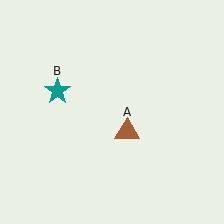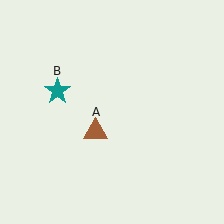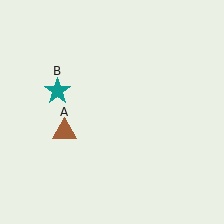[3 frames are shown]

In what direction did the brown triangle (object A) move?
The brown triangle (object A) moved left.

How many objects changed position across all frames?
1 object changed position: brown triangle (object A).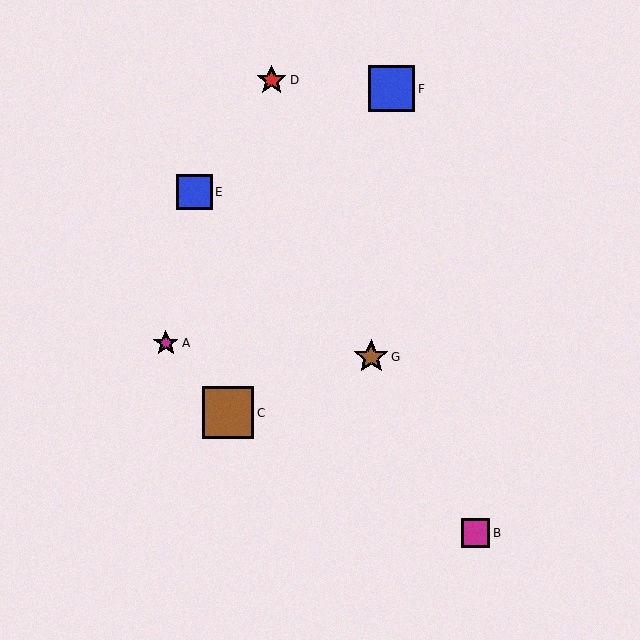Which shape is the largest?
The brown square (labeled C) is the largest.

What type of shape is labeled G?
Shape G is a brown star.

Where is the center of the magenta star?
The center of the magenta star is at (166, 343).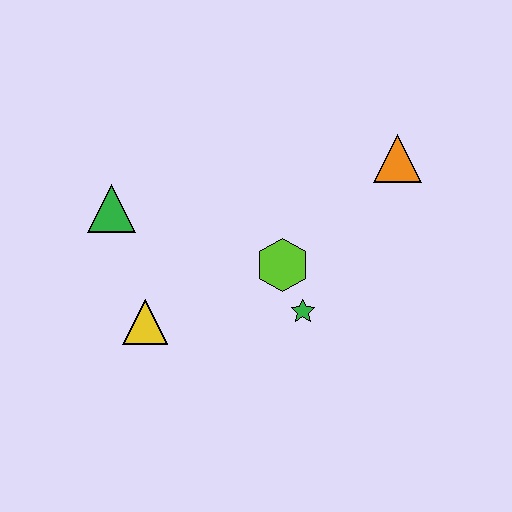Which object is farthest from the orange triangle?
The yellow triangle is farthest from the orange triangle.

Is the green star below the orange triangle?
Yes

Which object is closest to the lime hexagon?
The green star is closest to the lime hexagon.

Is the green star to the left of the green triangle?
No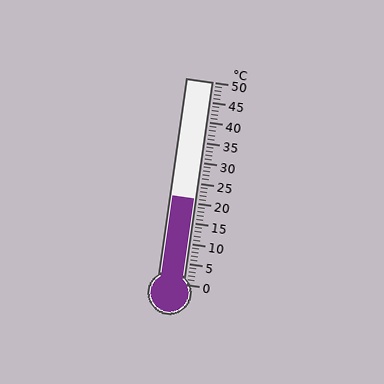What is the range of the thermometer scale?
The thermometer scale ranges from 0°C to 50°C.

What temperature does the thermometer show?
The thermometer shows approximately 21°C.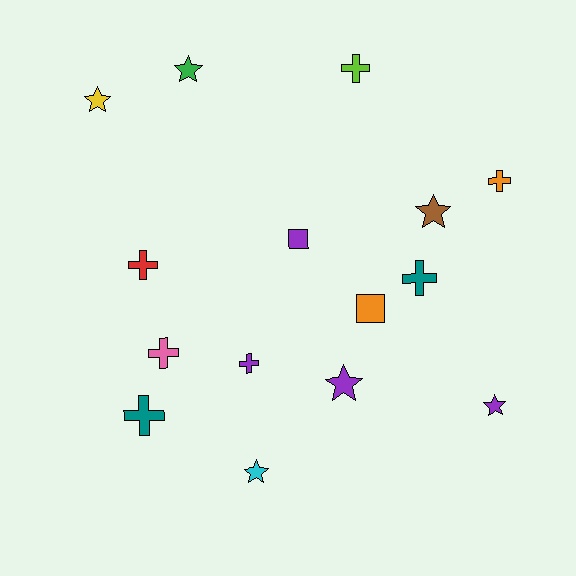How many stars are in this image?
There are 6 stars.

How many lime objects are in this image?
There is 1 lime object.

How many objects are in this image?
There are 15 objects.